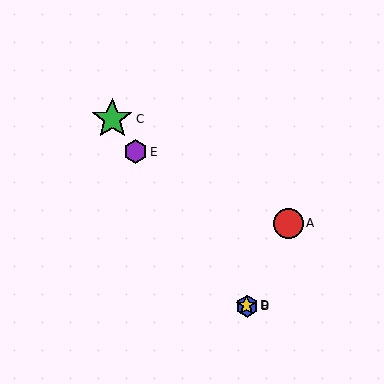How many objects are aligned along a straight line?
4 objects (B, C, D, E) are aligned along a straight line.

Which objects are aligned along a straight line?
Objects B, C, D, E are aligned along a straight line.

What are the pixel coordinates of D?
Object D is at (247, 305).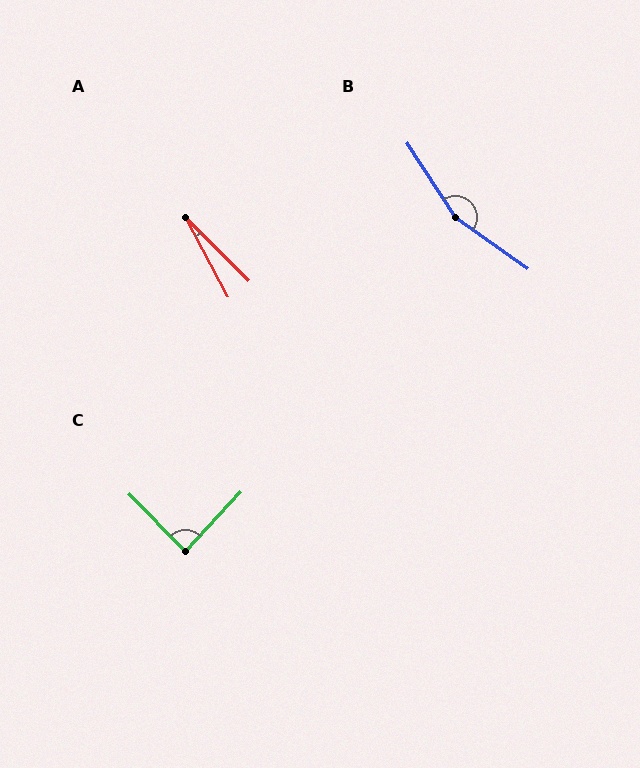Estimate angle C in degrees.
Approximately 88 degrees.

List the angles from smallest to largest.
A (17°), C (88°), B (158°).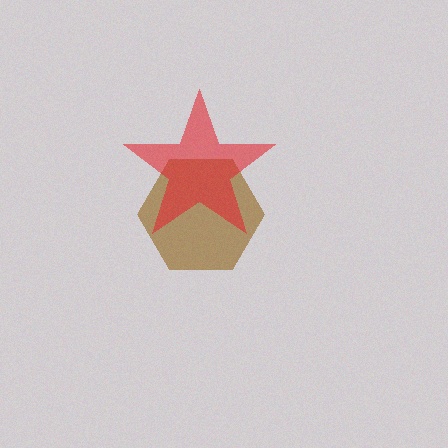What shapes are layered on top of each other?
The layered shapes are: a brown hexagon, a red star.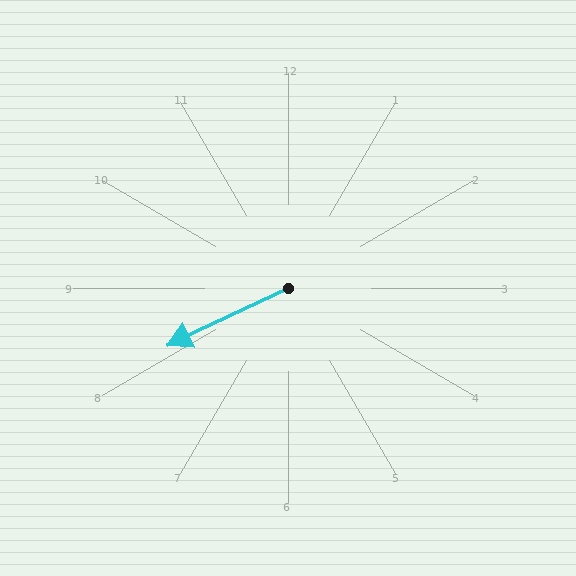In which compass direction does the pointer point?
Southwest.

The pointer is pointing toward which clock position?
Roughly 8 o'clock.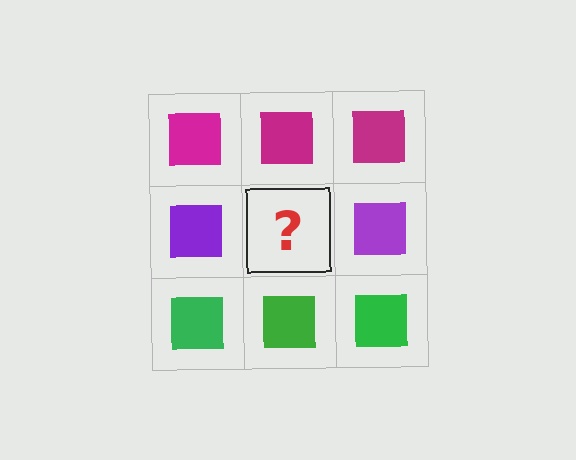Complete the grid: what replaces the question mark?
The question mark should be replaced with a purple square.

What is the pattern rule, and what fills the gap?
The rule is that each row has a consistent color. The gap should be filled with a purple square.